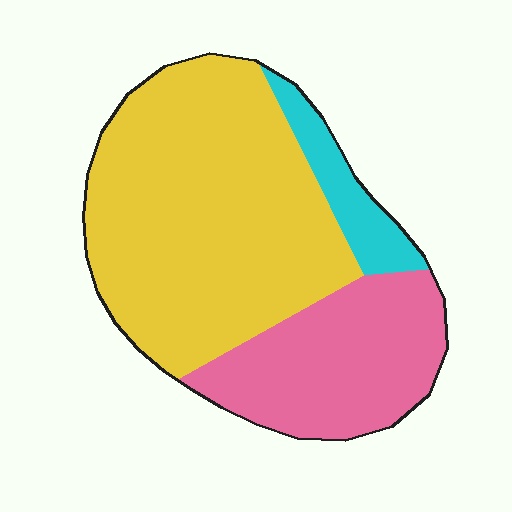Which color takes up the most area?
Yellow, at roughly 60%.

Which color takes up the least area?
Cyan, at roughly 10%.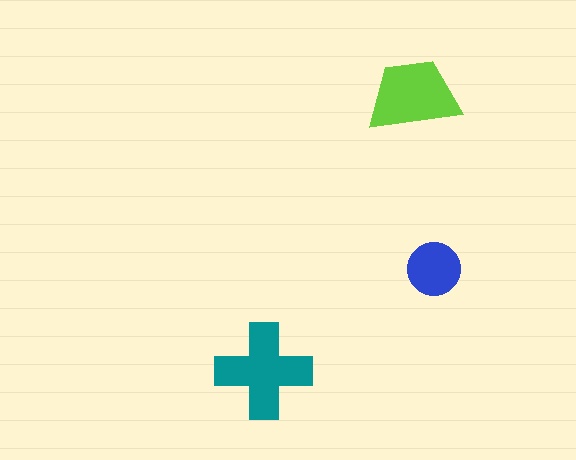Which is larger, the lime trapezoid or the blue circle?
The lime trapezoid.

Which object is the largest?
The teal cross.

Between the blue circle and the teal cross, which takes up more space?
The teal cross.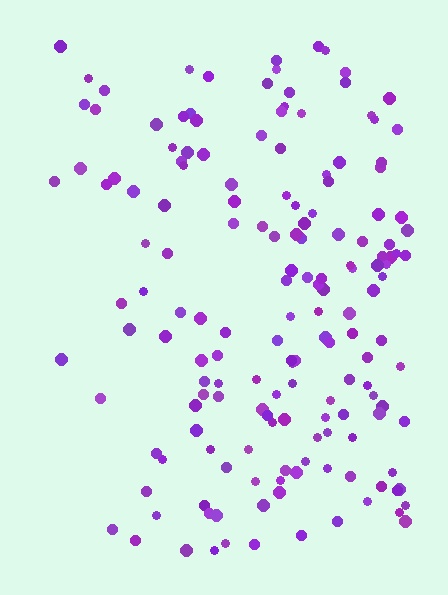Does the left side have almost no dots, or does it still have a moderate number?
Still a moderate number, just noticeably fewer than the right.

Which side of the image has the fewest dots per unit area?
The left.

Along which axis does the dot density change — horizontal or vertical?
Horizontal.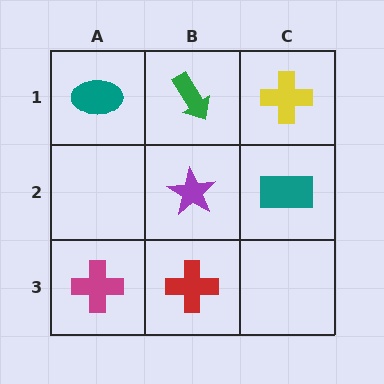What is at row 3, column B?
A red cross.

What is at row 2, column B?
A purple star.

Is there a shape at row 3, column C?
No, that cell is empty.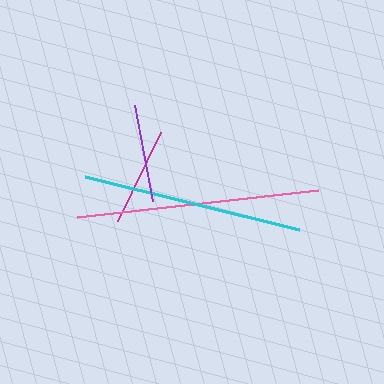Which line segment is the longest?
The pink line is the longest at approximately 242 pixels.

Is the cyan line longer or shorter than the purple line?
The cyan line is longer than the purple line.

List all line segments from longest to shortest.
From longest to shortest: pink, cyan, magenta, purple.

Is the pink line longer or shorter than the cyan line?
The pink line is longer than the cyan line.